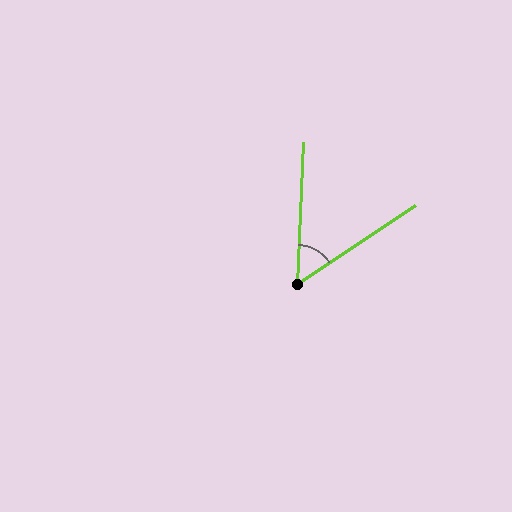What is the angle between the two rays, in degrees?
Approximately 54 degrees.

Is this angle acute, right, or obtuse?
It is acute.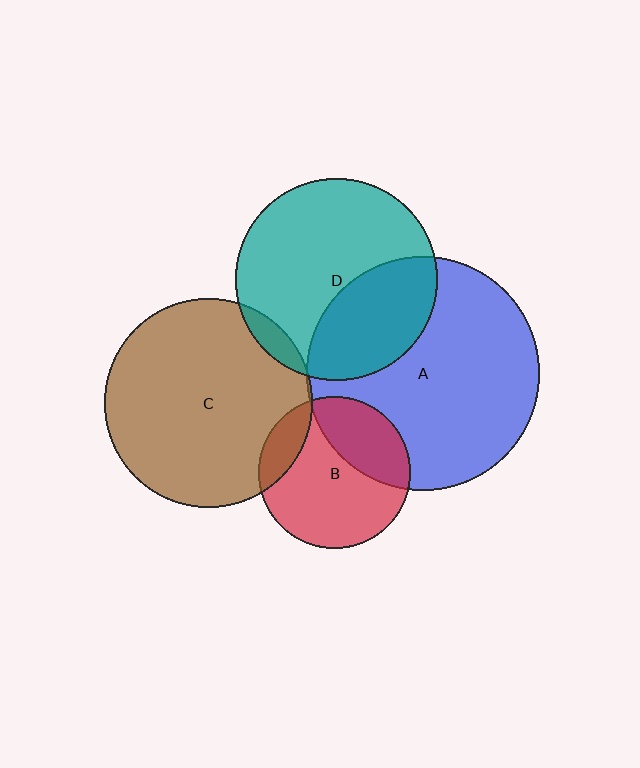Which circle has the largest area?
Circle A (blue).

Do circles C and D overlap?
Yes.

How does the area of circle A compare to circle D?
Approximately 1.3 times.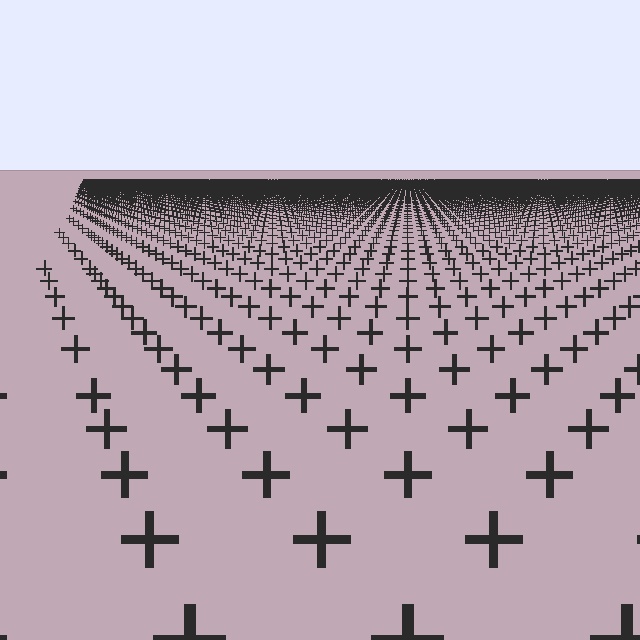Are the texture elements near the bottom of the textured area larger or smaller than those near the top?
Larger. Near the bottom, elements are closer to the viewer and appear at a bigger on-screen size.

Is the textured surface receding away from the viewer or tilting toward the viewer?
The surface is receding away from the viewer. Texture elements get smaller and denser toward the top.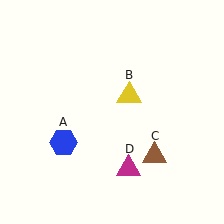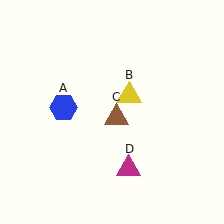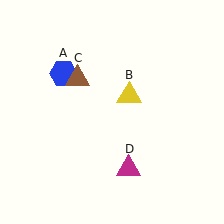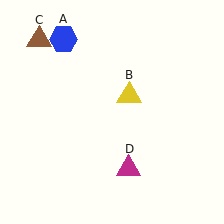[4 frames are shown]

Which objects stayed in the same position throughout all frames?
Yellow triangle (object B) and magenta triangle (object D) remained stationary.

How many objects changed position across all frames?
2 objects changed position: blue hexagon (object A), brown triangle (object C).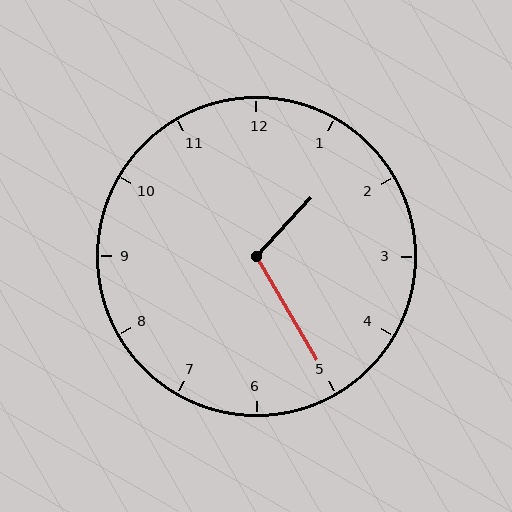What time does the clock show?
1:25.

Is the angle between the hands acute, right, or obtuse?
It is obtuse.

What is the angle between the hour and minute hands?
Approximately 108 degrees.